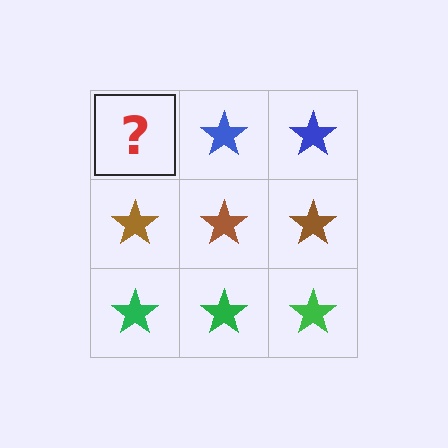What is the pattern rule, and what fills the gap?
The rule is that each row has a consistent color. The gap should be filled with a blue star.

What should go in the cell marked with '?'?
The missing cell should contain a blue star.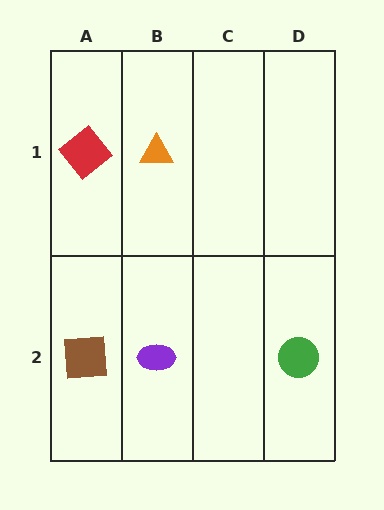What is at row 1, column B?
An orange triangle.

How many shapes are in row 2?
3 shapes.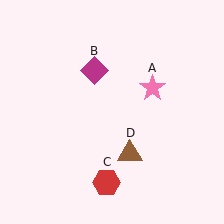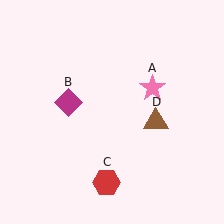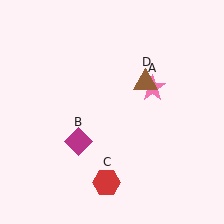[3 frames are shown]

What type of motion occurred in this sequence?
The magenta diamond (object B), brown triangle (object D) rotated counterclockwise around the center of the scene.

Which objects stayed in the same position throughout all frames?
Pink star (object A) and red hexagon (object C) remained stationary.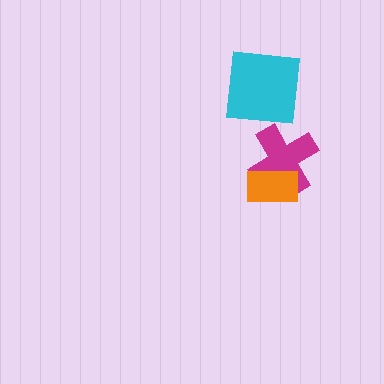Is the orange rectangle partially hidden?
No, no other shape covers it.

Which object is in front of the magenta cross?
The orange rectangle is in front of the magenta cross.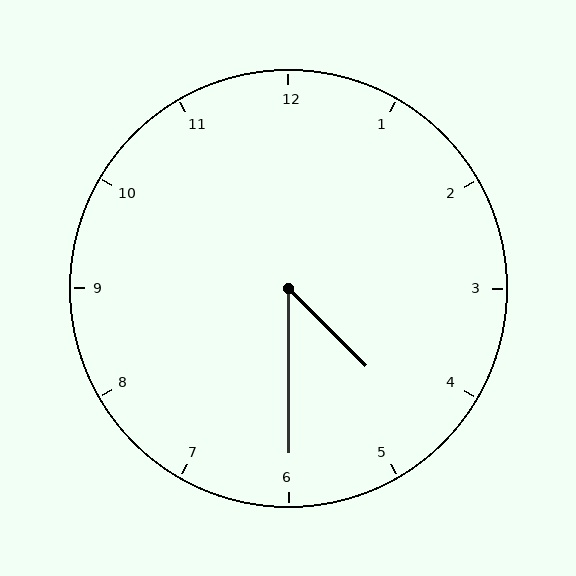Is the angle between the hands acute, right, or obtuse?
It is acute.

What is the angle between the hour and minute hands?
Approximately 45 degrees.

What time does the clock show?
4:30.